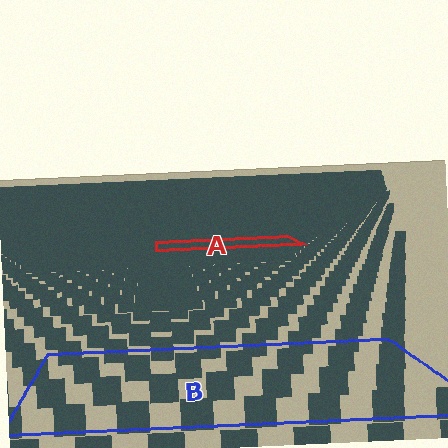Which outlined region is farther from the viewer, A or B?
Region A is farther from the viewer — the texture elements inside it appear smaller and more densely packed.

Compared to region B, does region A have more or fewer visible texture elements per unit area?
Region A has more texture elements per unit area — they are packed more densely because it is farther away.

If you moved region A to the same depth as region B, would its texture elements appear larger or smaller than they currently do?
They would appear larger. At a closer depth, the same texture elements are projected at a bigger on-screen size.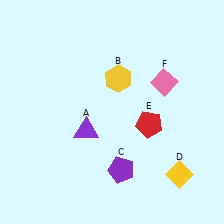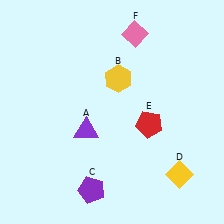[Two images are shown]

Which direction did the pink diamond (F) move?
The pink diamond (F) moved up.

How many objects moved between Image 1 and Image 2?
2 objects moved between the two images.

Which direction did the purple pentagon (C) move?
The purple pentagon (C) moved left.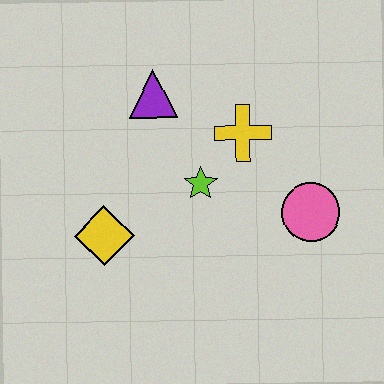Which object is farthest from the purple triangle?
The pink circle is farthest from the purple triangle.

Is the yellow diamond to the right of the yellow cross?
No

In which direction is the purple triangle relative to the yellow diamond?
The purple triangle is above the yellow diamond.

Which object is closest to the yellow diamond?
The lime star is closest to the yellow diamond.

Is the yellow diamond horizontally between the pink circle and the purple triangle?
No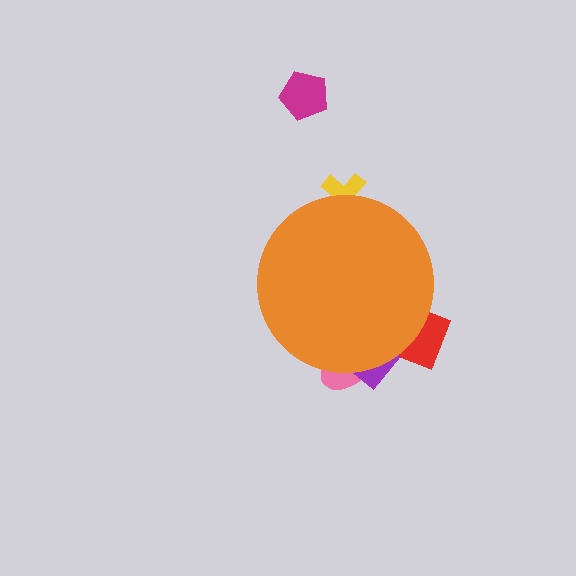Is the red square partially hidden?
Yes, the red square is partially hidden behind the orange circle.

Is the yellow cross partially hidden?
Yes, the yellow cross is partially hidden behind the orange circle.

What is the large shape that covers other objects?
An orange circle.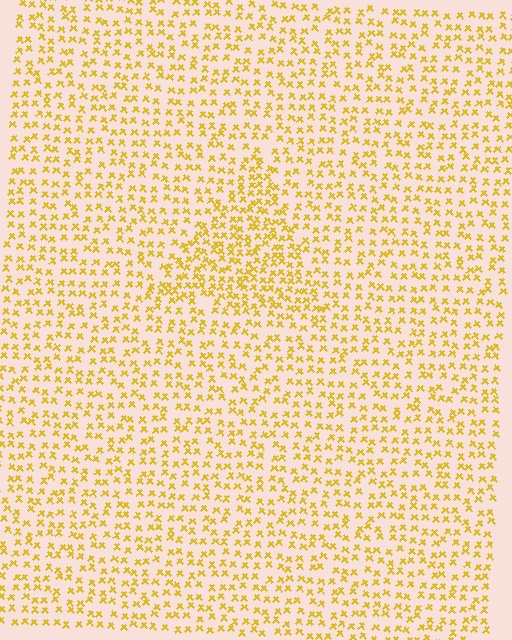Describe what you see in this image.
The image contains small yellow elements arranged at two different densities. A triangle-shaped region is visible where the elements are more densely packed than the surrounding area.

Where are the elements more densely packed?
The elements are more densely packed inside the triangle boundary.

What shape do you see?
I see a triangle.